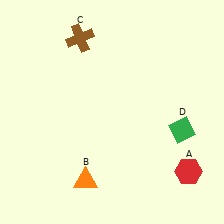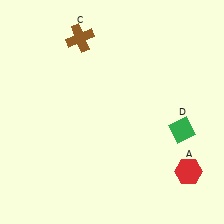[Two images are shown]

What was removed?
The orange triangle (B) was removed in Image 2.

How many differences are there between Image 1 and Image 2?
There is 1 difference between the two images.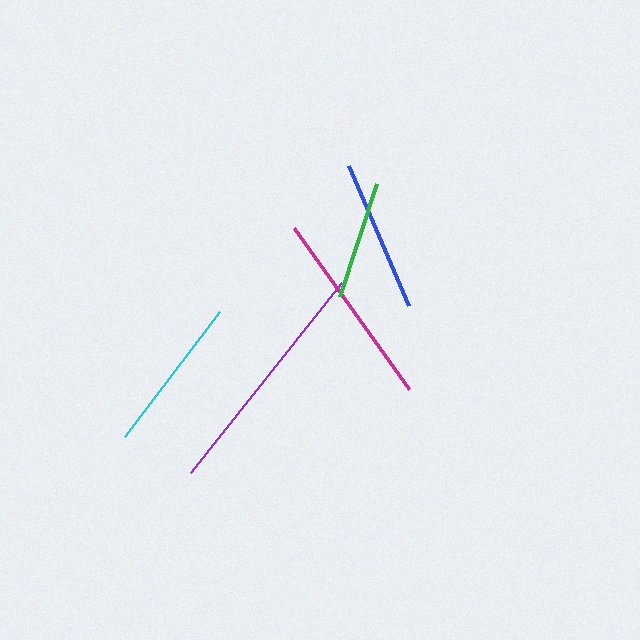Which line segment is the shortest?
The green line is the shortest at approximately 119 pixels.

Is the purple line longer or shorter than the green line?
The purple line is longer than the green line.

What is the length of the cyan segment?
The cyan segment is approximately 157 pixels long.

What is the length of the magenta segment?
The magenta segment is approximately 198 pixels long.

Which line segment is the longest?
The purple line is the longest at approximately 243 pixels.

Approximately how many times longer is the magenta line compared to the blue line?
The magenta line is approximately 1.3 times the length of the blue line.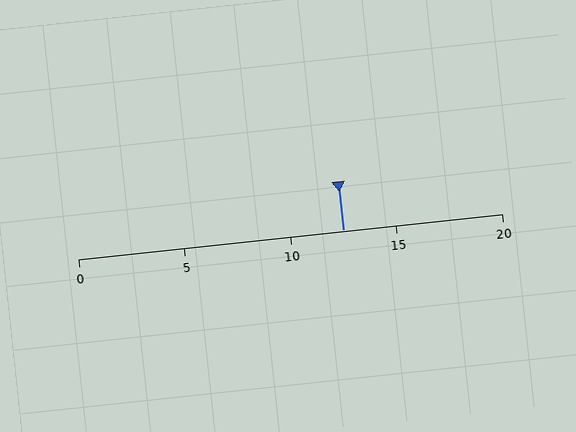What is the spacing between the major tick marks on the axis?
The major ticks are spaced 5 apart.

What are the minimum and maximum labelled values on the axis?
The axis runs from 0 to 20.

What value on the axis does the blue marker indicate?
The marker indicates approximately 12.5.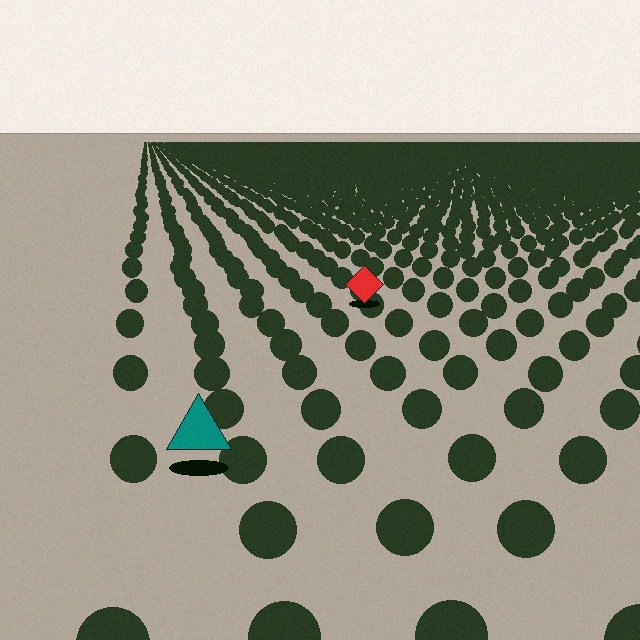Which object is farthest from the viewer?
The red diamond is farthest from the viewer. It appears smaller and the ground texture around it is denser.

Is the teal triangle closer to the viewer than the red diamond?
Yes. The teal triangle is closer — you can tell from the texture gradient: the ground texture is coarser near it.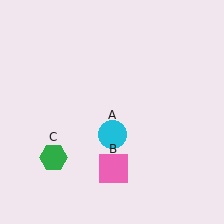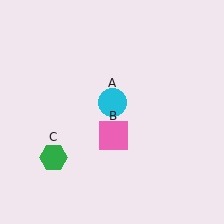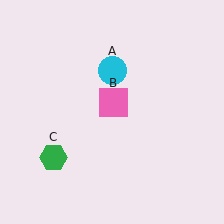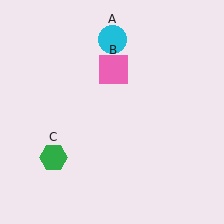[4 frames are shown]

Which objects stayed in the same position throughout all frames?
Green hexagon (object C) remained stationary.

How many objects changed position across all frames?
2 objects changed position: cyan circle (object A), pink square (object B).